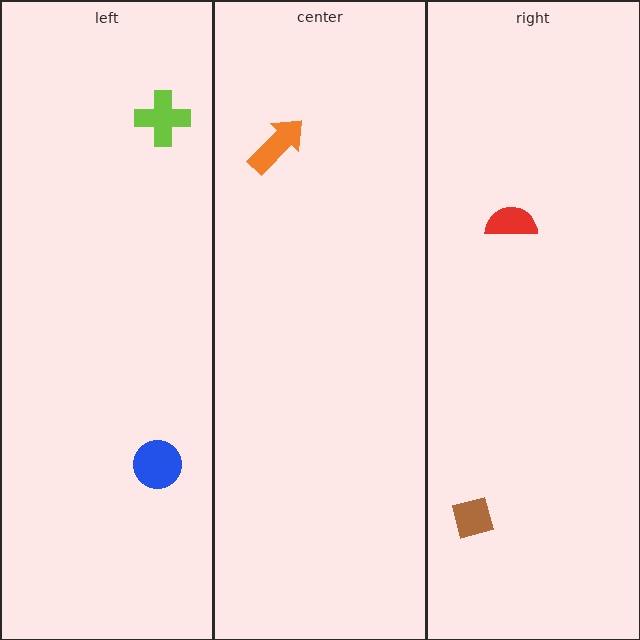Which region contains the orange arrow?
The center region.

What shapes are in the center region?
The orange arrow.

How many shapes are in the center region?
1.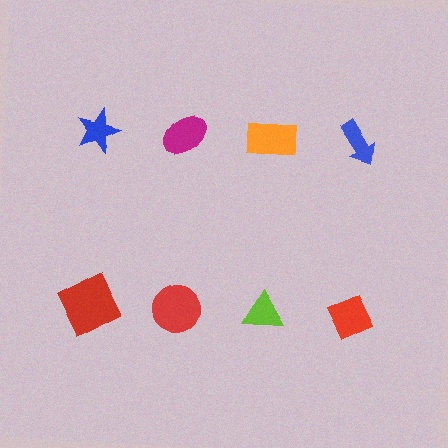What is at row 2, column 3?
A lime triangle.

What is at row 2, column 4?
A red diamond.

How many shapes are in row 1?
4 shapes.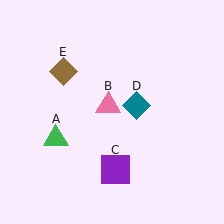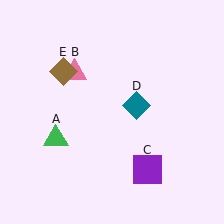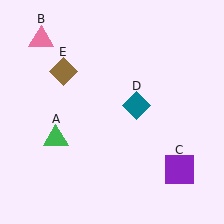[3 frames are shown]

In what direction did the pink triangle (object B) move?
The pink triangle (object B) moved up and to the left.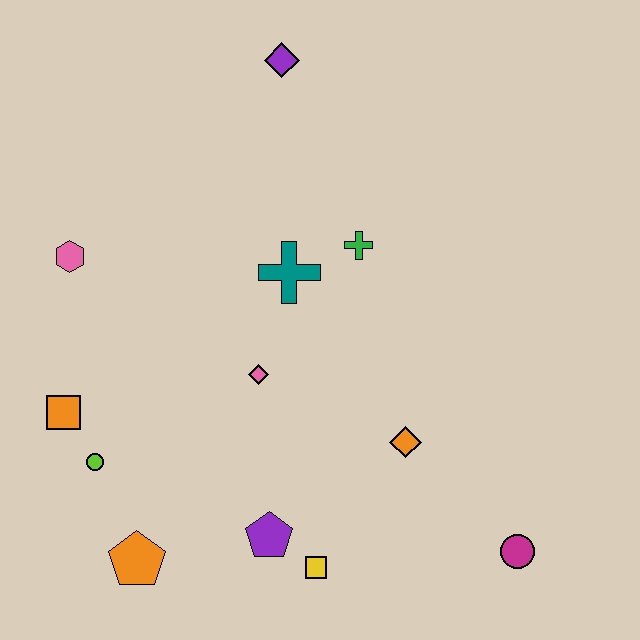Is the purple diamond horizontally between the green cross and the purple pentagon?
Yes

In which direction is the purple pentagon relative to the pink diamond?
The purple pentagon is below the pink diamond.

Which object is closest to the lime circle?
The orange square is closest to the lime circle.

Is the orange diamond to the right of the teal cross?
Yes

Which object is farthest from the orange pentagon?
The purple diamond is farthest from the orange pentagon.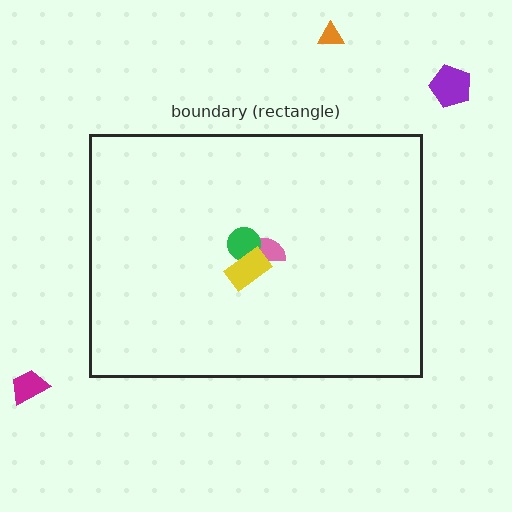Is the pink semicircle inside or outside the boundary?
Inside.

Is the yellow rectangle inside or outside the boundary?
Inside.